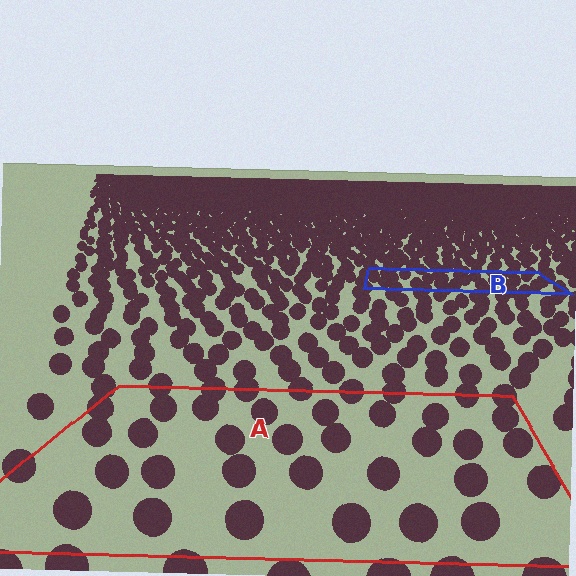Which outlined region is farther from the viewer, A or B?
Region B is farther from the viewer — the texture elements inside it appear smaller and more densely packed.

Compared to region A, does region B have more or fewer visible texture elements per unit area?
Region B has more texture elements per unit area — they are packed more densely because it is farther away.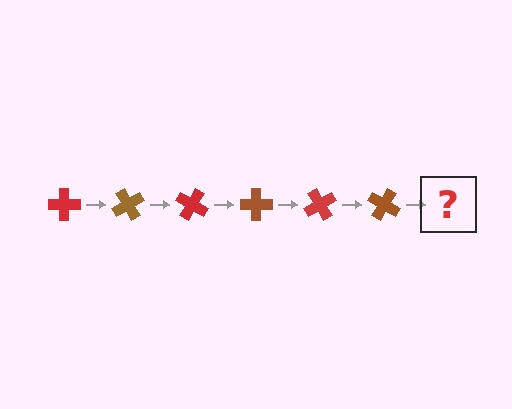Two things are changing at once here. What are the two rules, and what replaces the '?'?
The two rules are that it rotates 60 degrees each step and the color cycles through red and brown. The '?' should be a red cross, rotated 360 degrees from the start.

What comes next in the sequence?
The next element should be a red cross, rotated 360 degrees from the start.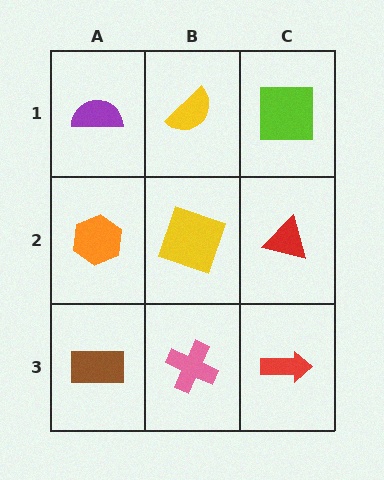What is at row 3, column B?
A pink cross.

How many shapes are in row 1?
3 shapes.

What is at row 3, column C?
A red arrow.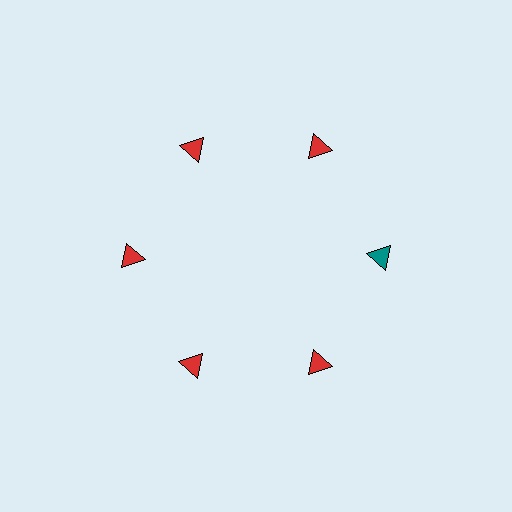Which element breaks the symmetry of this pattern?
The teal triangle at roughly the 3 o'clock position breaks the symmetry. All other shapes are red triangles.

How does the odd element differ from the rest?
It has a different color: teal instead of red.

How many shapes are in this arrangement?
There are 6 shapes arranged in a ring pattern.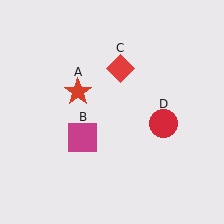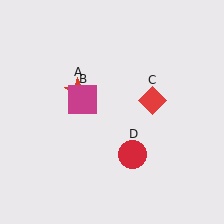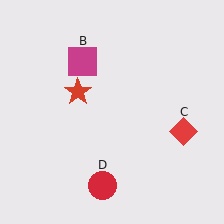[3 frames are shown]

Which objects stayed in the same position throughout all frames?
Red star (object A) remained stationary.